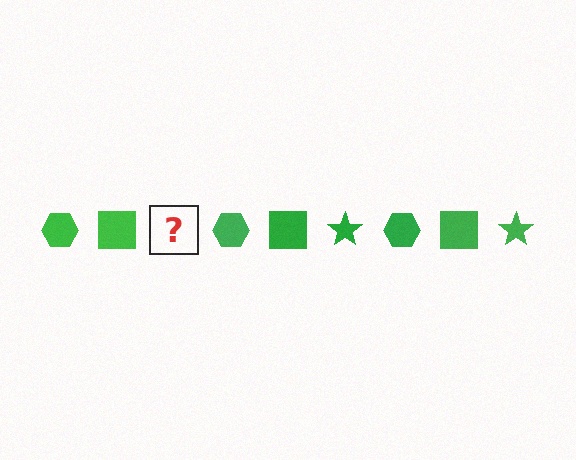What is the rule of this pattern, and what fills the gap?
The rule is that the pattern cycles through hexagon, square, star shapes in green. The gap should be filled with a green star.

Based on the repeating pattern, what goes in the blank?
The blank should be a green star.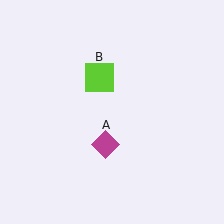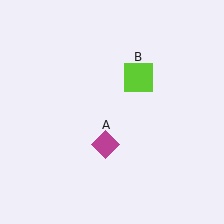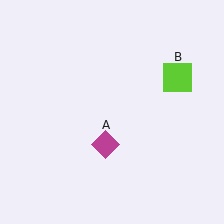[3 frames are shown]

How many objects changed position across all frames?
1 object changed position: lime square (object B).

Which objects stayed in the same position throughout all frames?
Magenta diamond (object A) remained stationary.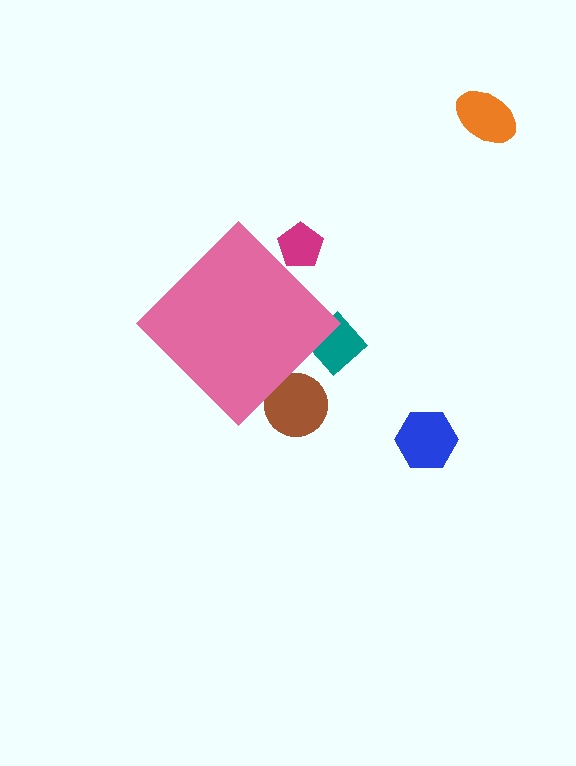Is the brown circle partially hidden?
Yes, the brown circle is partially hidden behind the pink diamond.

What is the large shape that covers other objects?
A pink diamond.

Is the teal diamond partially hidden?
Yes, the teal diamond is partially hidden behind the pink diamond.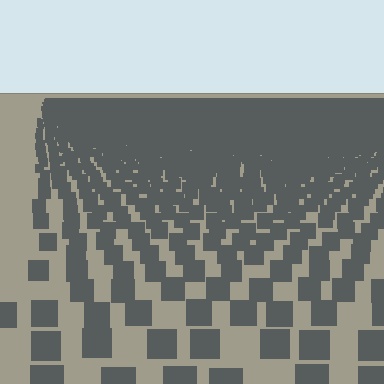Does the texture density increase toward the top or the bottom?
Density increases toward the top.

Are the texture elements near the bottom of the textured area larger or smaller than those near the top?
Larger. Near the bottom, elements are closer to the viewer and appear at a bigger on-screen size.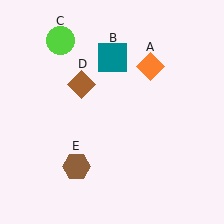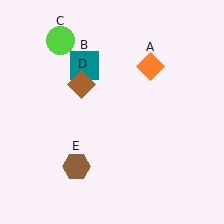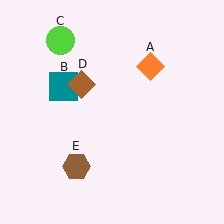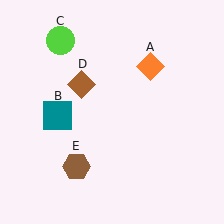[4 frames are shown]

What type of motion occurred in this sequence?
The teal square (object B) rotated counterclockwise around the center of the scene.